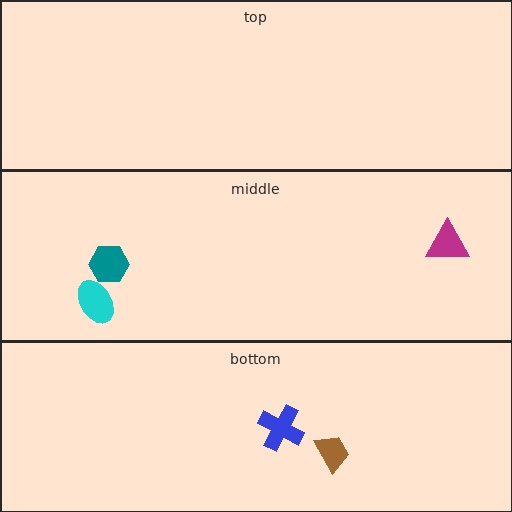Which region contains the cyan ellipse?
The middle region.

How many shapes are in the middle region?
3.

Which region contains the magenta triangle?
The middle region.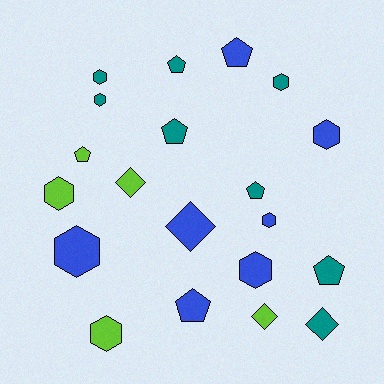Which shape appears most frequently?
Hexagon, with 9 objects.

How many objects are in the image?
There are 20 objects.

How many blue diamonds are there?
There is 1 blue diamond.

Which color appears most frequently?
Teal, with 8 objects.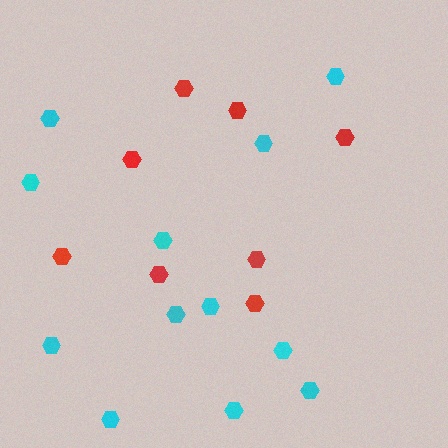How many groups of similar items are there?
There are 2 groups: one group of cyan hexagons (12) and one group of red hexagons (8).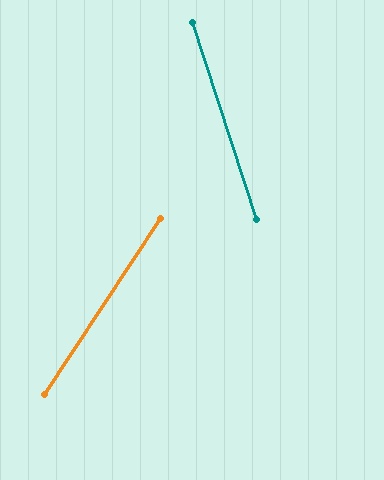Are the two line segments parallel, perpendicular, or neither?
Neither parallel nor perpendicular — they differ by about 51°.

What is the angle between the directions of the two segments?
Approximately 51 degrees.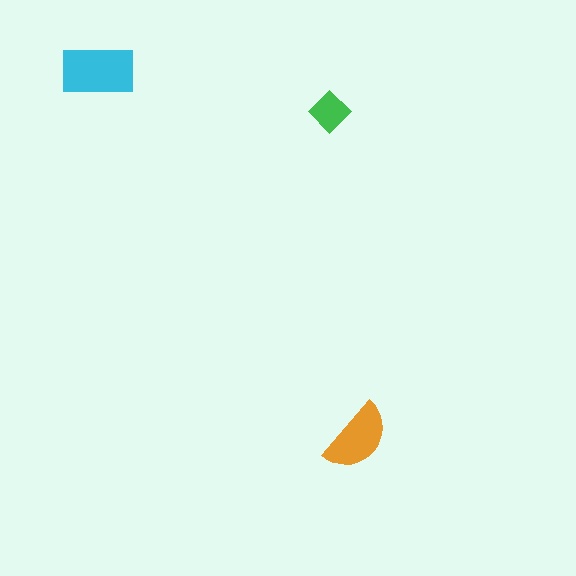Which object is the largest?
The cyan rectangle.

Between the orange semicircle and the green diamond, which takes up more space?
The orange semicircle.